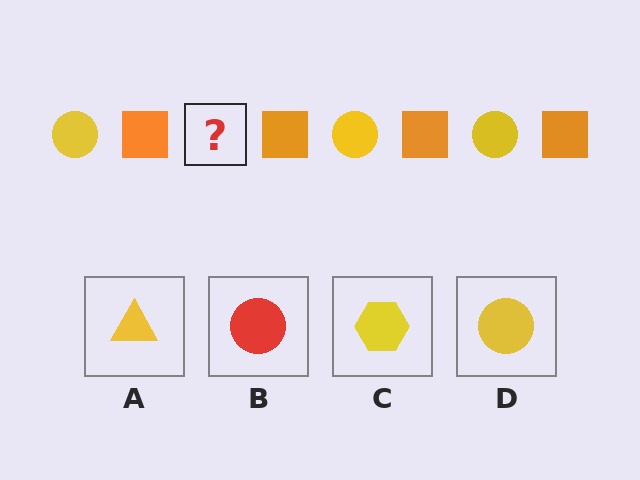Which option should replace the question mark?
Option D.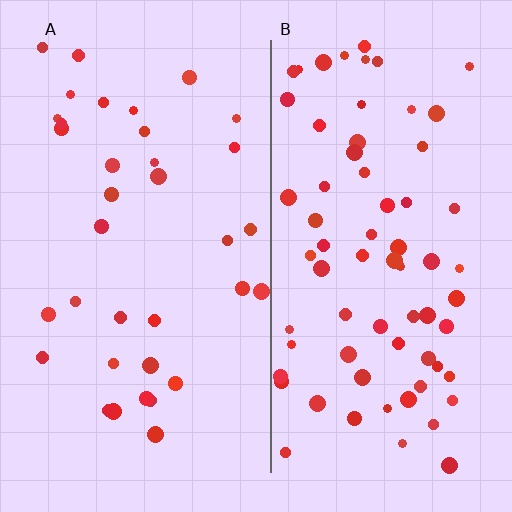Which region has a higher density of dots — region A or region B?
B (the right).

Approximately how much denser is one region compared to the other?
Approximately 2.0× — region B over region A.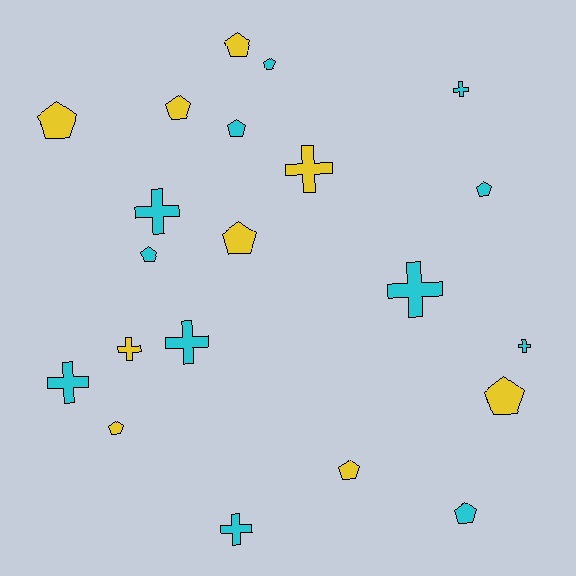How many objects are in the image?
There are 21 objects.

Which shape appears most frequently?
Pentagon, with 12 objects.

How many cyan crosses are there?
There are 7 cyan crosses.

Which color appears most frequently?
Cyan, with 12 objects.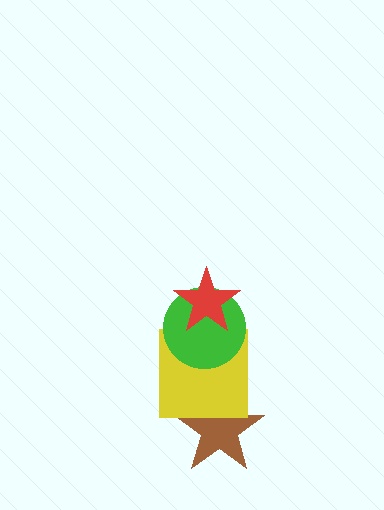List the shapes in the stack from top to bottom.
From top to bottom: the red star, the green circle, the yellow square, the brown star.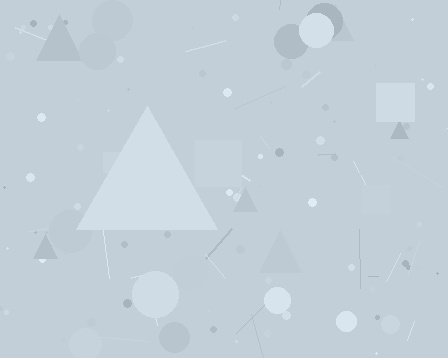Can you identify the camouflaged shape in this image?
The camouflaged shape is a triangle.